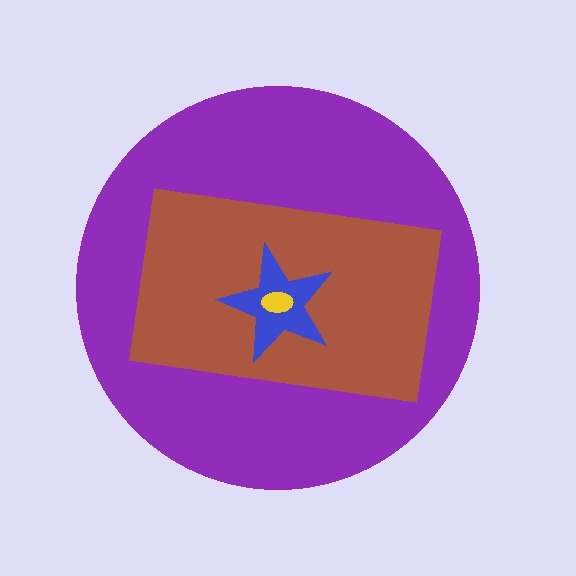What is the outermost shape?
The purple circle.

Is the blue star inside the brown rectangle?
Yes.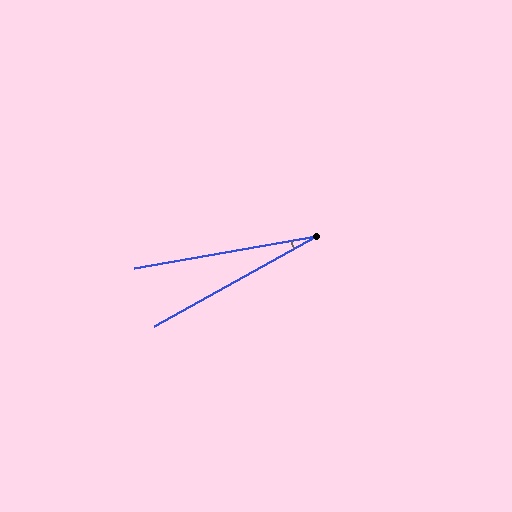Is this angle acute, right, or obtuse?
It is acute.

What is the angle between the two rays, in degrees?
Approximately 19 degrees.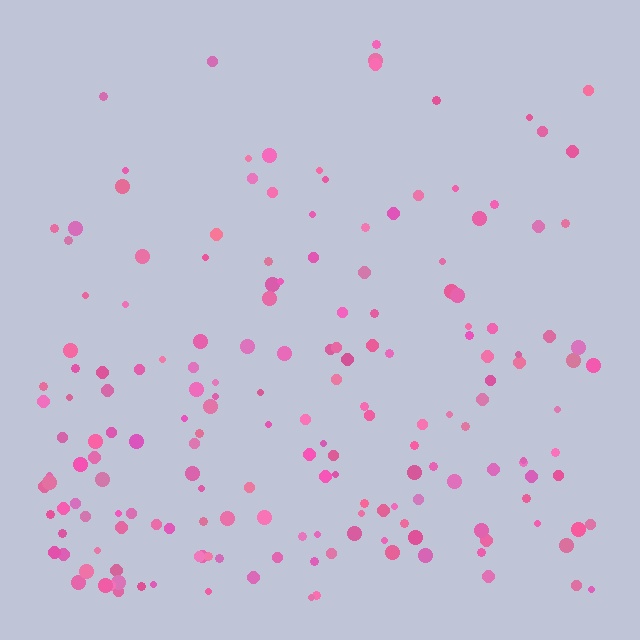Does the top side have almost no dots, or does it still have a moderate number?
Still a moderate number, just noticeably fewer than the bottom.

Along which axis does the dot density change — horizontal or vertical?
Vertical.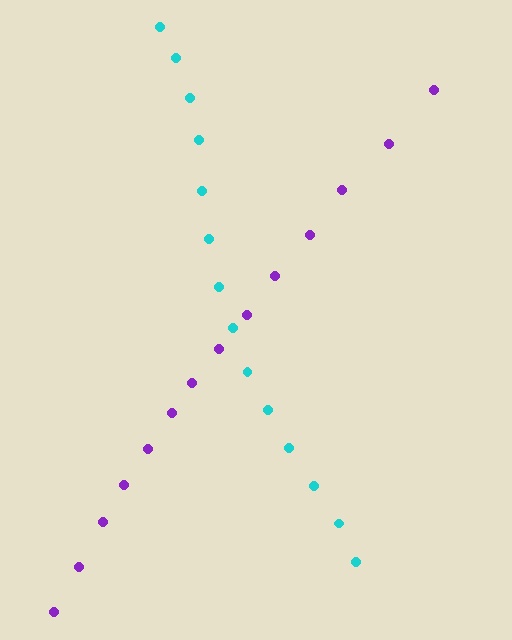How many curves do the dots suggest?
There are 2 distinct paths.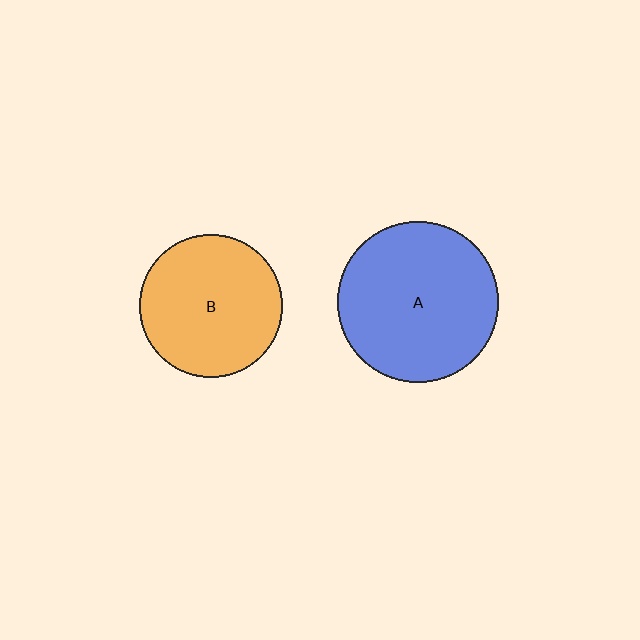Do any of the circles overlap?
No, none of the circles overlap.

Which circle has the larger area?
Circle A (blue).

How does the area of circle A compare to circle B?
Approximately 1.3 times.